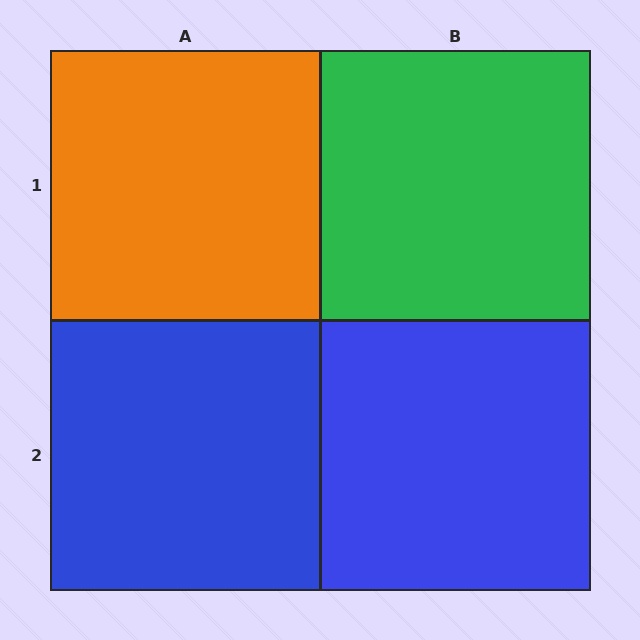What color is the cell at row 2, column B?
Blue.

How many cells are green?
1 cell is green.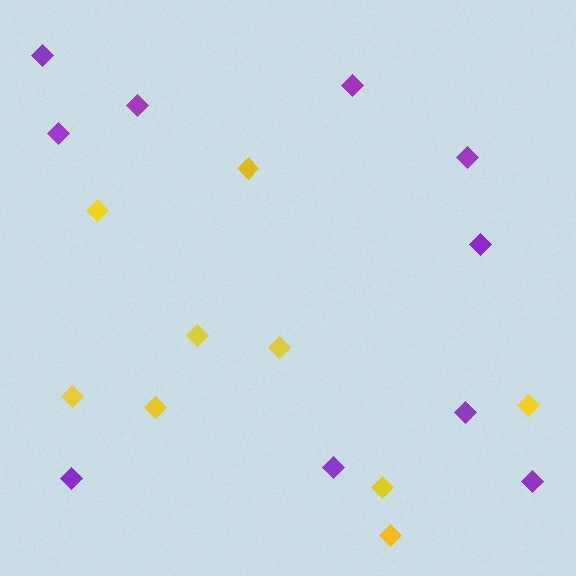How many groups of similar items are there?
There are 2 groups: one group of purple diamonds (10) and one group of yellow diamonds (9).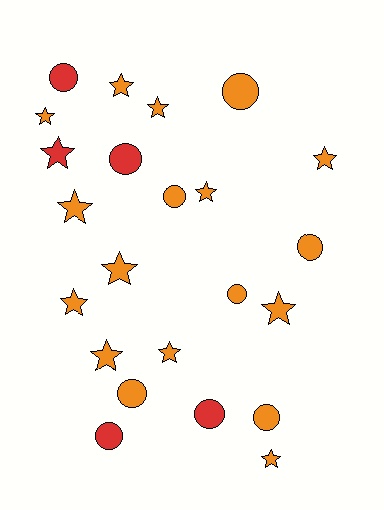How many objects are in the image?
There are 23 objects.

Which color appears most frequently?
Orange, with 18 objects.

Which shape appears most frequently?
Star, with 13 objects.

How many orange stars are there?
There are 12 orange stars.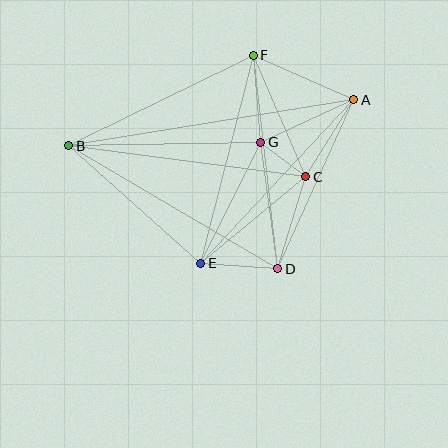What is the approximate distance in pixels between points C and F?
The distance between C and F is approximately 132 pixels.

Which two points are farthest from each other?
Points A and B are farthest from each other.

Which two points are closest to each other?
Points C and G are closest to each other.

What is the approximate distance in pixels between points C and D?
The distance between C and D is approximately 96 pixels.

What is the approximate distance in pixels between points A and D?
The distance between A and D is approximately 185 pixels.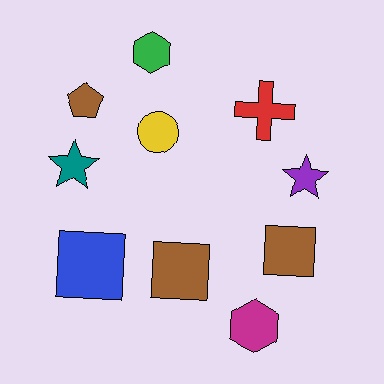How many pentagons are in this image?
There is 1 pentagon.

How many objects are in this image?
There are 10 objects.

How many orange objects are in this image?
There are no orange objects.